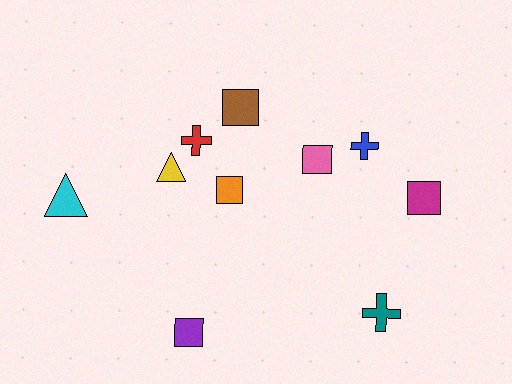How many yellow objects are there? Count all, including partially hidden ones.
There is 1 yellow object.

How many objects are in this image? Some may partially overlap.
There are 10 objects.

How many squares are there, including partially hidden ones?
There are 5 squares.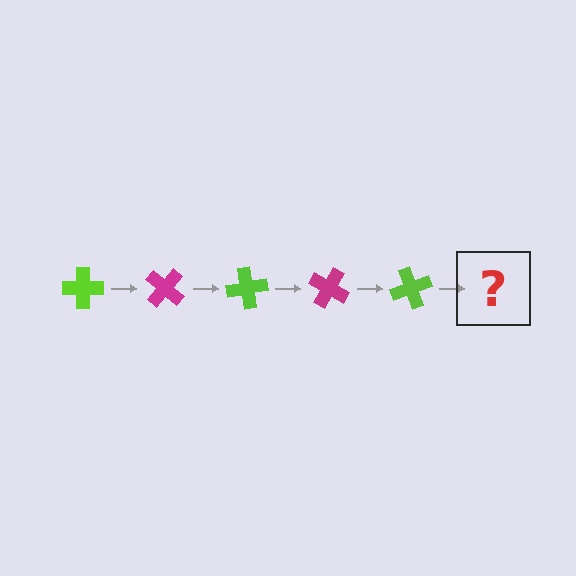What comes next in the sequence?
The next element should be a magenta cross, rotated 200 degrees from the start.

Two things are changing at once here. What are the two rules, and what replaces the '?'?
The two rules are that it rotates 40 degrees each step and the color cycles through lime and magenta. The '?' should be a magenta cross, rotated 200 degrees from the start.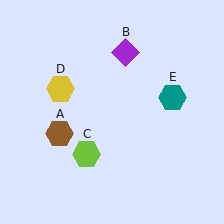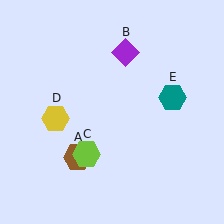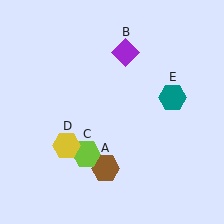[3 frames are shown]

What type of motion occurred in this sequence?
The brown hexagon (object A), yellow hexagon (object D) rotated counterclockwise around the center of the scene.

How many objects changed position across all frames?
2 objects changed position: brown hexagon (object A), yellow hexagon (object D).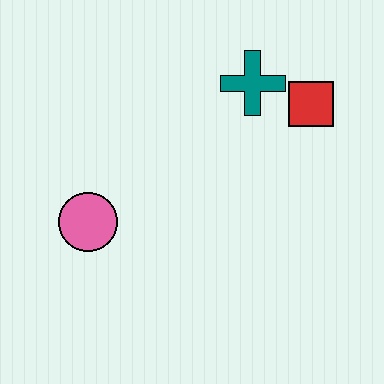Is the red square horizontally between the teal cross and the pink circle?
No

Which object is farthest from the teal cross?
The pink circle is farthest from the teal cross.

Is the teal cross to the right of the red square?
No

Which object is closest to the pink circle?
The teal cross is closest to the pink circle.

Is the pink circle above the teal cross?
No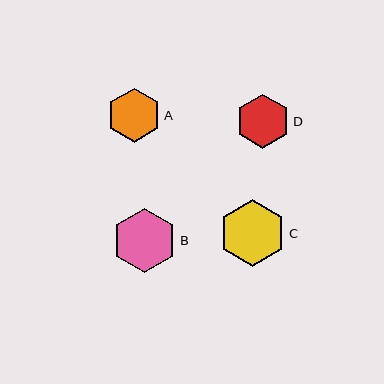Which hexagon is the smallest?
Hexagon A is the smallest with a size of approximately 54 pixels.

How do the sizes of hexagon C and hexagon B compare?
Hexagon C and hexagon B are approximately the same size.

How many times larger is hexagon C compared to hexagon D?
Hexagon C is approximately 1.2 times the size of hexagon D.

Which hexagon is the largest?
Hexagon C is the largest with a size of approximately 67 pixels.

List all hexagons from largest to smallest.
From largest to smallest: C, B, D, A.